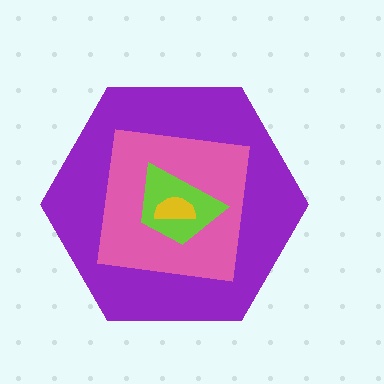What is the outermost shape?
The purple hexagon.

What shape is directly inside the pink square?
The lime trapezoid.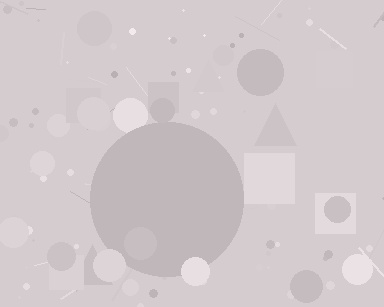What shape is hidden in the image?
A circle is hidden in the image.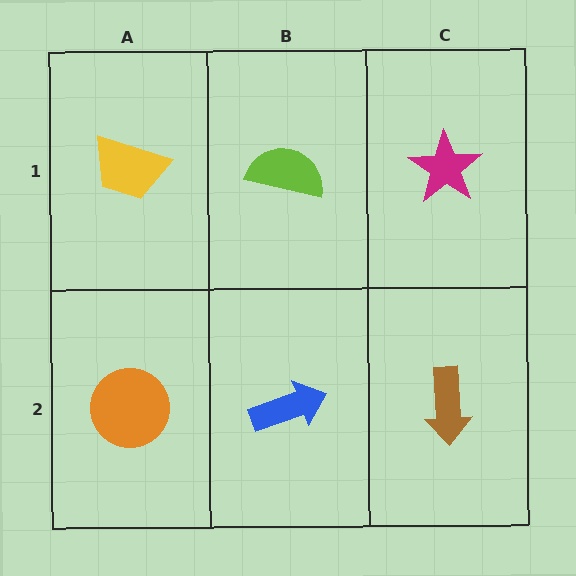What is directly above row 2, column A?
A yellow trapezoid.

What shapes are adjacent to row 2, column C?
A magenta star (row 1, column C), a blue arrow (row 2, column B).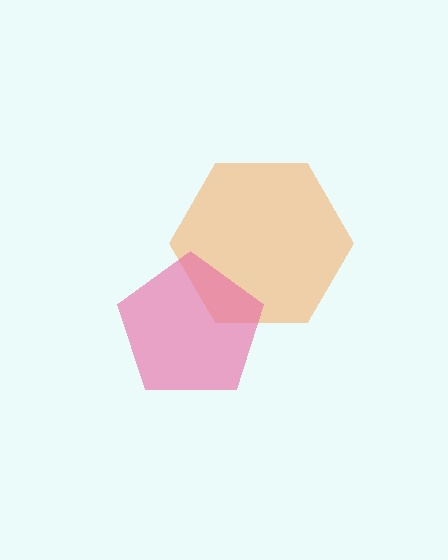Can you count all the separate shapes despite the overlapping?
Yes, there are 2 separate shapes.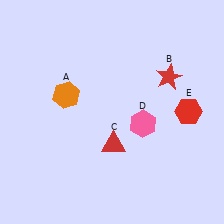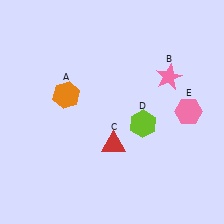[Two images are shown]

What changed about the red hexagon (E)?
In Image 1, E is red. In Image 2, it changed to pink.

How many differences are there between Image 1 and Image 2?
There are 3 differences between the two images.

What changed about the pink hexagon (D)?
In Image 1, D is pink. In Image 2, it changed to lime.